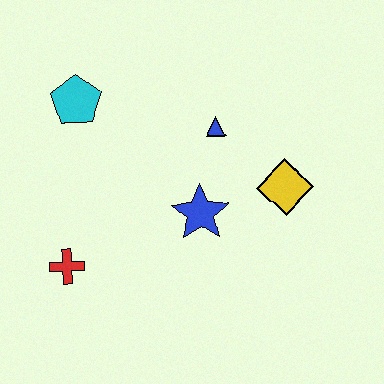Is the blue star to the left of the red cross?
No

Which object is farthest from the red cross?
The yellow diamond is farthest from the red cross.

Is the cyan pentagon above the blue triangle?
Yes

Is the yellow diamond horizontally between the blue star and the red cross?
No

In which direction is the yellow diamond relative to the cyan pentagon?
The yellow diamond is to the right of the cyan pentagon.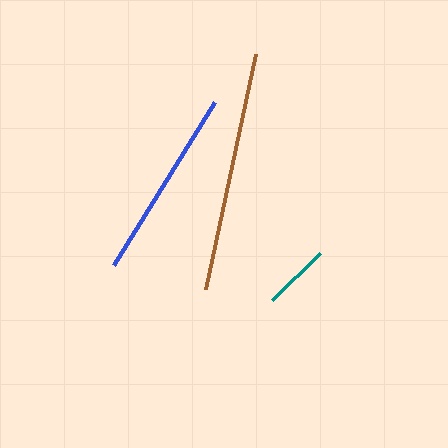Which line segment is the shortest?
The teal line is the shortest at approximately 67 pixels.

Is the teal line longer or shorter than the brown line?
The brown line is longer than the teal line.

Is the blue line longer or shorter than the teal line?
The blue line is longer than the teal line.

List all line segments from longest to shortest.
From longest to shortest: brown, blue, teal.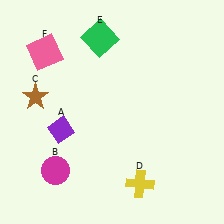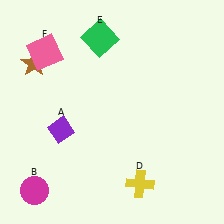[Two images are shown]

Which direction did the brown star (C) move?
The brown star (C) moved up.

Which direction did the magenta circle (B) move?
The magenta circle (B) moved left.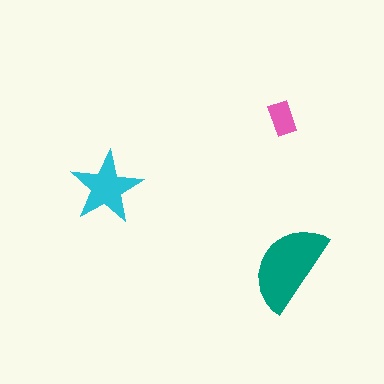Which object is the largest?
The teal semicircle.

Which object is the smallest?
The pink rectangle.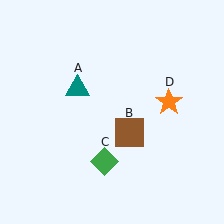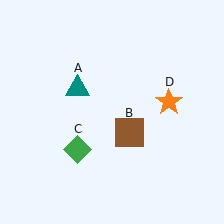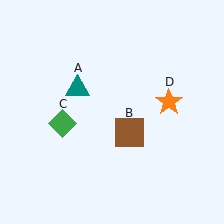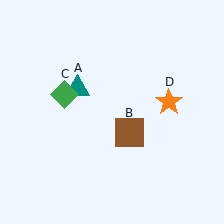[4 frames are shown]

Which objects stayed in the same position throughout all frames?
Teal triangle (object A) and brown square (object B) and orange star (object D) remained stationary.